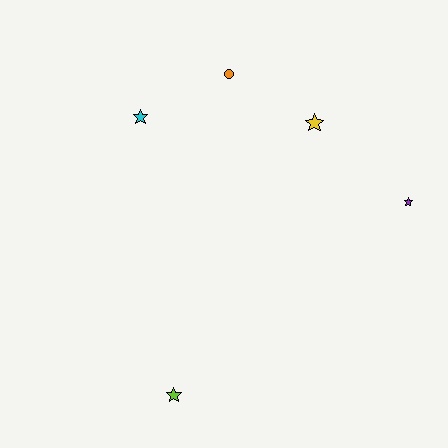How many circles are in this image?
There is 1 circle.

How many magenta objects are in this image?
There are no magenta objects.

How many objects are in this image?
There are 5 objects.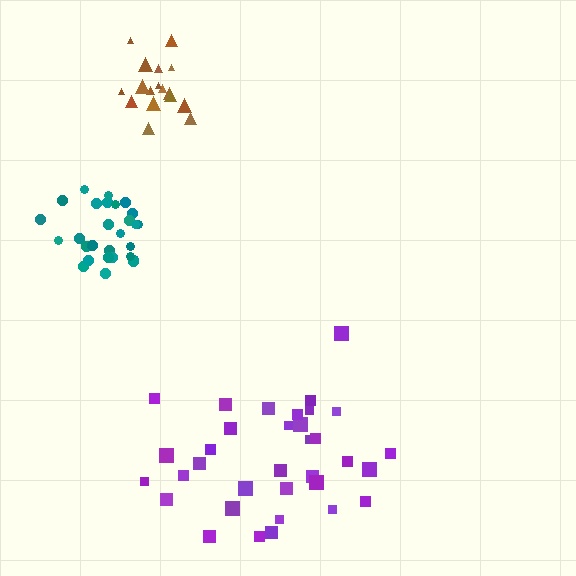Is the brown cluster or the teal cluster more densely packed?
Teal.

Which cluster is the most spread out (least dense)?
Purple.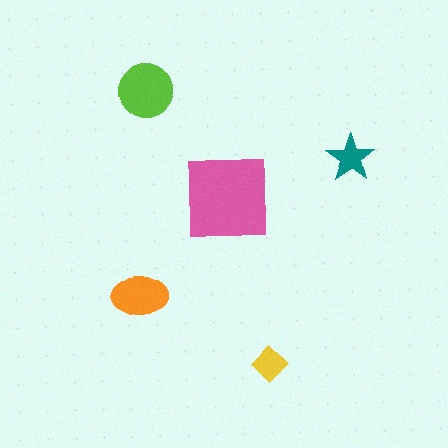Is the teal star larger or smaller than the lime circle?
Smaller.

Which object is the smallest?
The yellow diamond.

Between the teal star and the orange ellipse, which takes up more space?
The orange ellipse.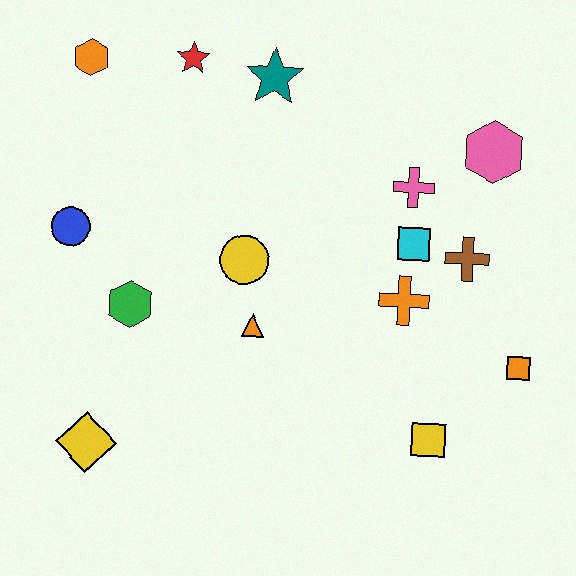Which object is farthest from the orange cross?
The orange hexagon is farthest from the orange cross.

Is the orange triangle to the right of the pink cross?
No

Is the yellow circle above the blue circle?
No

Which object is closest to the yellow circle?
The orange triangle is closest to the yellow circle.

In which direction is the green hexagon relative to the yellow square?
The green hexagon is to the left of the yellow square.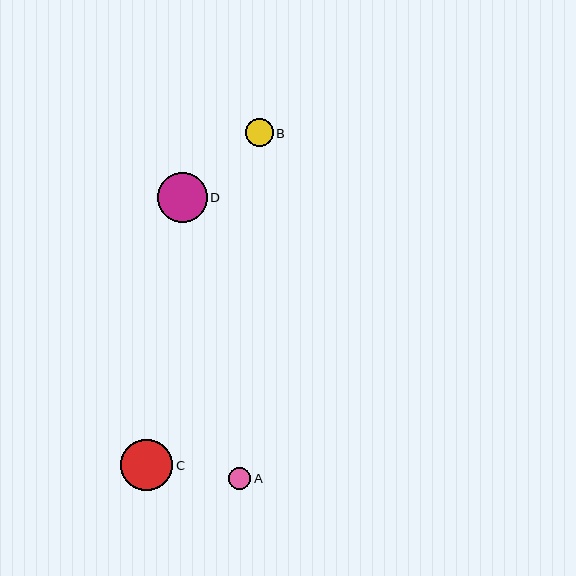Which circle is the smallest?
Circle A is the smallest with a size of approximately 22 pixels.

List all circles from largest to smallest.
From largest to smallest: C, D, B, A.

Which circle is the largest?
Circle C is the largest with a size of approximately 52 pixels.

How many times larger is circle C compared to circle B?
Circle C is approximately 1.9 times the size of circle B.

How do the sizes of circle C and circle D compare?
Circle C and circle D are approximately the same size.